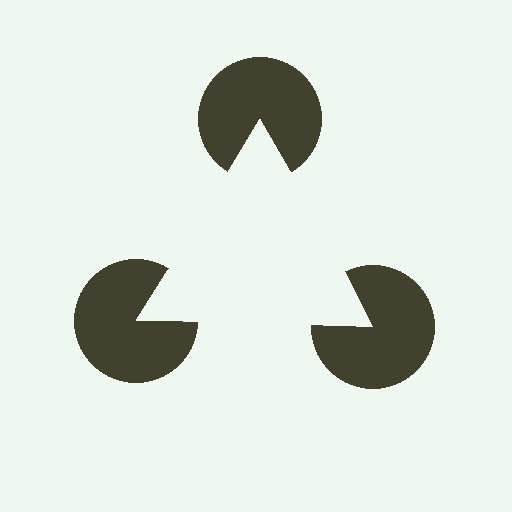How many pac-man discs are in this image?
There are 3 — one at each vertex of the illusory triangle.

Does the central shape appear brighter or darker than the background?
It typically appears slightly brighter than the background, even though no actual brightness change is drawn.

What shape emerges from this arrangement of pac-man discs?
An illusory triangle — its edges are inferred from the aligned wedge cuts in the pac-man discs, not physically drawn.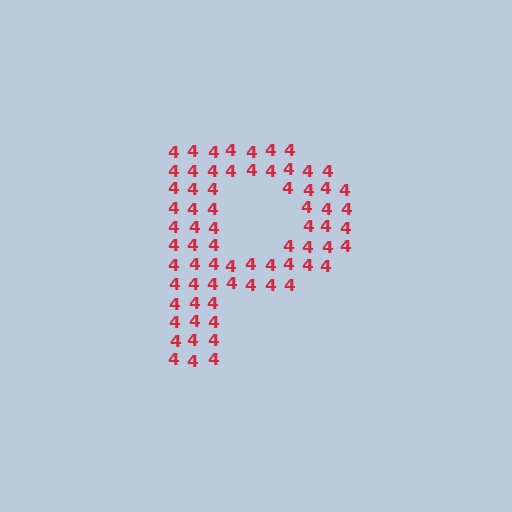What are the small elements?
The small elements are digit 4's.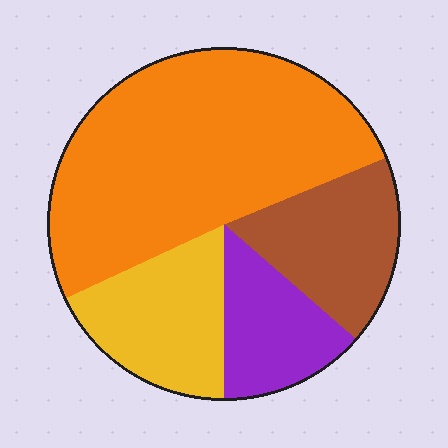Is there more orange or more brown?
Orange.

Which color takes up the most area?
Orange, at roughly 50%.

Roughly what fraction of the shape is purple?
Purple takes up less than a quarter of the shape.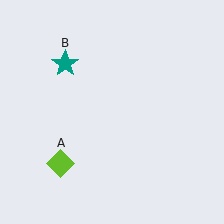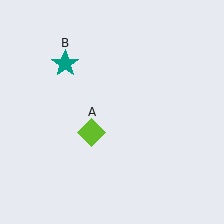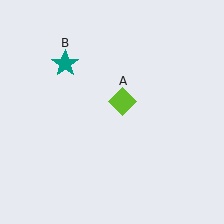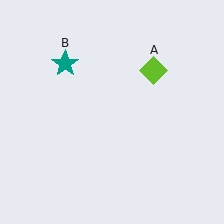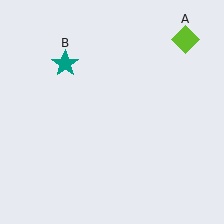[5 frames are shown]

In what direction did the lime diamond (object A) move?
The lime diamond (object A) moved up and to the right.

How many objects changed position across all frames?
1 object changed position: lime diamond (object A).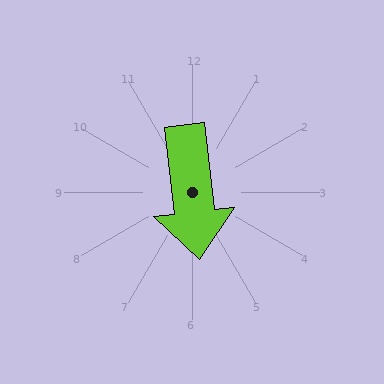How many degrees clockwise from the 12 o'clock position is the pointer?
Approximately 174 degrees.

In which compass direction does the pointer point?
South.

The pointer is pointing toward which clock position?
Roughly 6 o'clock.